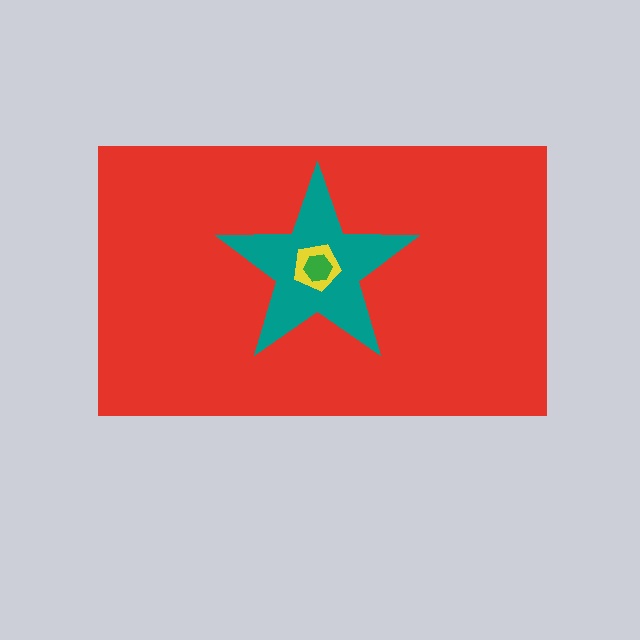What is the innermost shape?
The green hexagon.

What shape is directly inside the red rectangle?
The teal star.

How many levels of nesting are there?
4.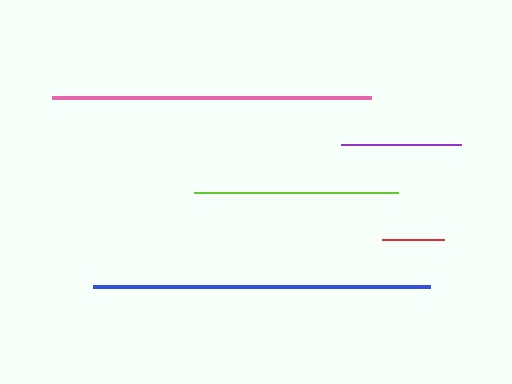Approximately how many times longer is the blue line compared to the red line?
The blue line is approximately 5.4 times the length of the red line.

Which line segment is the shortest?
The red line is the shortest at approximately 63 pixels.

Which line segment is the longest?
The blue line is the longest at approximately 337 pixels.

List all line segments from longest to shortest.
From longest to shortest: blue, pink, lime, purple, red.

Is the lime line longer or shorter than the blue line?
The blue line is longer than the lime line.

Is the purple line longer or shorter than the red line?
The purple line is longer than the red line.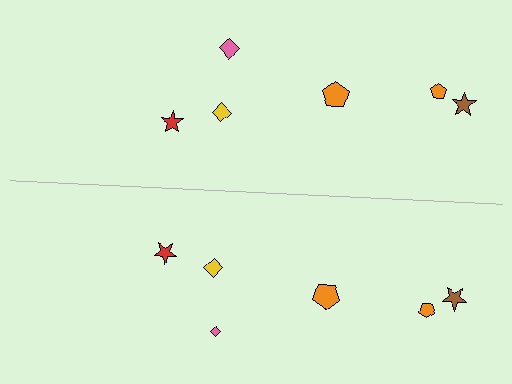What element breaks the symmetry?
The pink diamond on the bottom side has a different size than its mirror counterpart.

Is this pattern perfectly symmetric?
No, the pattern is not perfectly symmetric. The pink diamond on the bottom side has a different size than its mirror counterpart.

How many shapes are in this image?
There are 12 shapes in this image.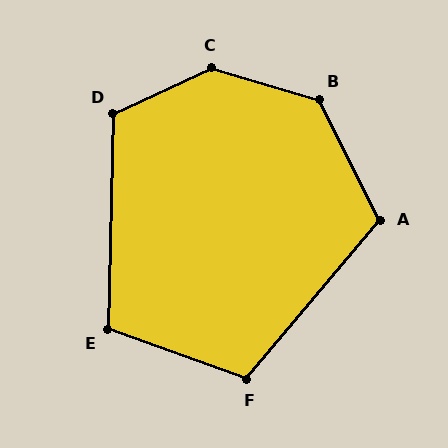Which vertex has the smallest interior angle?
E, at approximately 108 degrees.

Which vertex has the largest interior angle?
C, at approximately 139 degrees.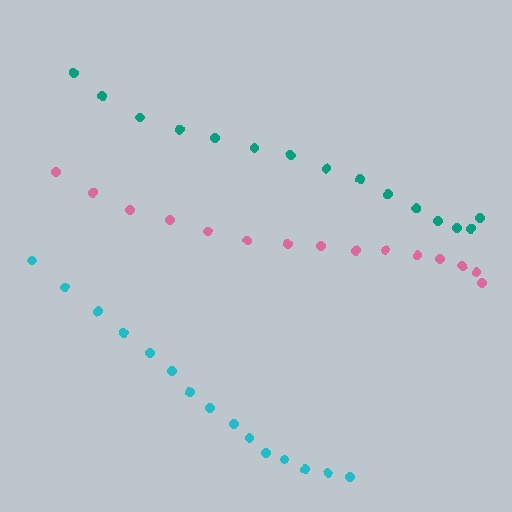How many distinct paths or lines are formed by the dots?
There are 3 distinct paths.